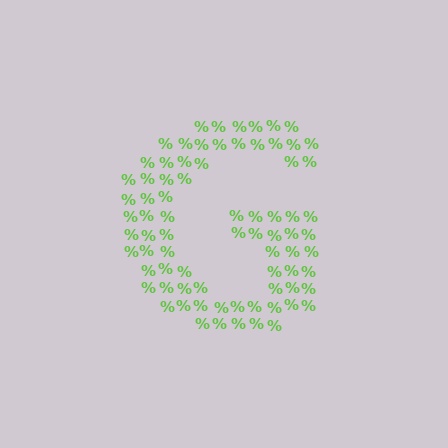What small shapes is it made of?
It is made of small percent signs.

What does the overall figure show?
The overall figure shows the letter G.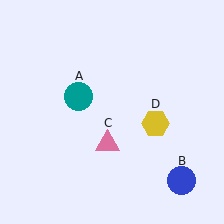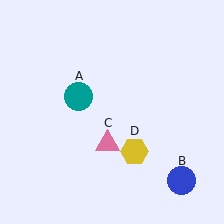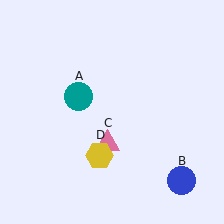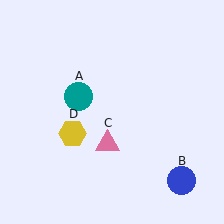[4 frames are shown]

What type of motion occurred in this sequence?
The yellow hexagon (object D) rotated clockwise around the center of the scene.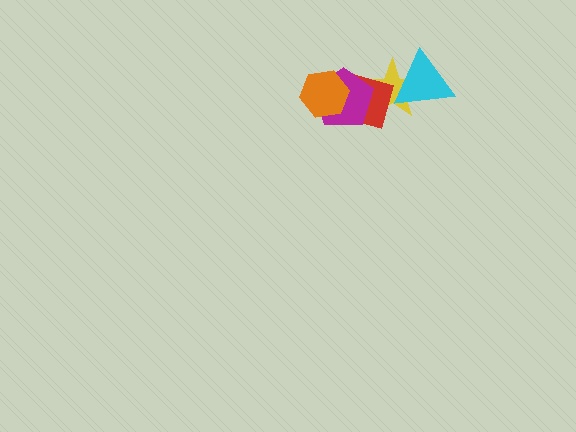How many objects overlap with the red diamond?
4 objects overlap with the red diamond.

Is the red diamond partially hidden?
Yes, it is partially covered by another shape.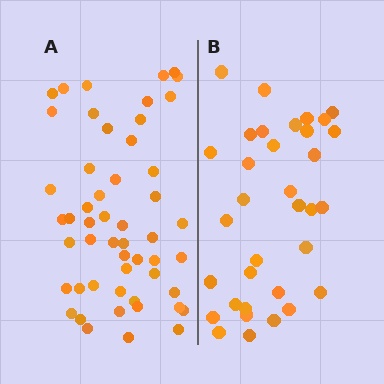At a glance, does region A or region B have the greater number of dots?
Region A (the left region) has more dots.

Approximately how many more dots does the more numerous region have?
Region A has approximately 20 more dots than region B.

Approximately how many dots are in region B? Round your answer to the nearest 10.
About 30 dots. (The exact count is 34, which rounds to 30.)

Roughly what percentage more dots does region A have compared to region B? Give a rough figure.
About 55% more.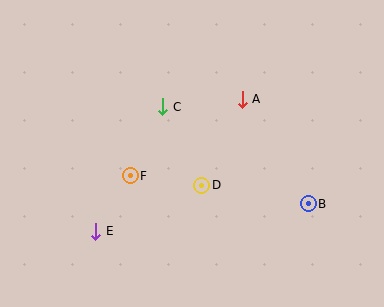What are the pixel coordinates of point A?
Point A is at (242, 99).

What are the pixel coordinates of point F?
Point F is at (130, 176).